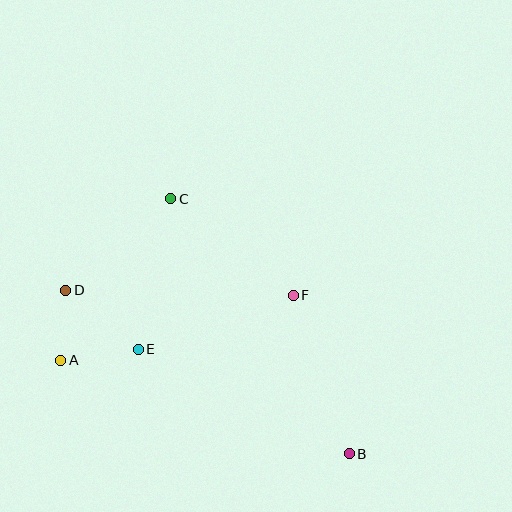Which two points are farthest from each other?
Points B and D are farthest from each other.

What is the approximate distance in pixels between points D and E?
The distance between D and E is approximately 94 pixels.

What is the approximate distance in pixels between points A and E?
The distance between A and E is approximately 79 pixels.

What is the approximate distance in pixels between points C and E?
The distance between C and E is approximately 154 pixels.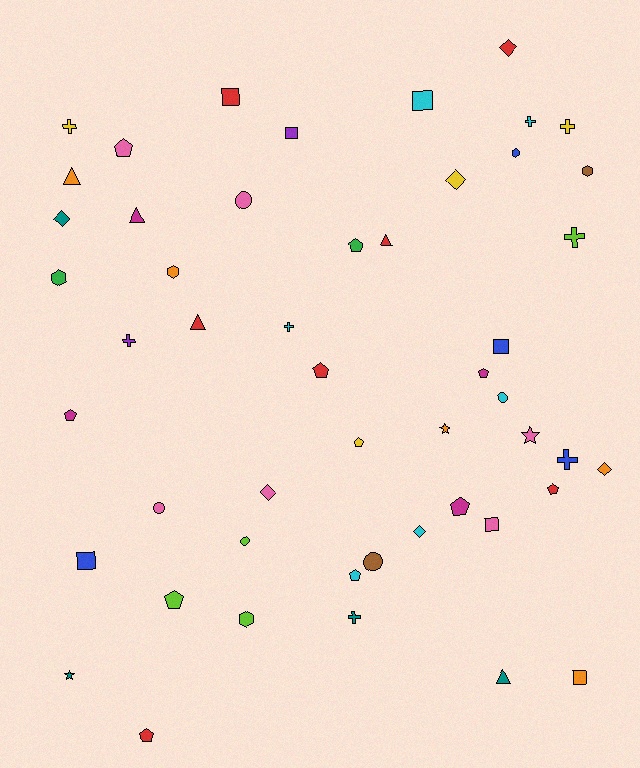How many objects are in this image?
There are 50 objects.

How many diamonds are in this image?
There are 6 diamonds.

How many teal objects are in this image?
There are 4 teal objects.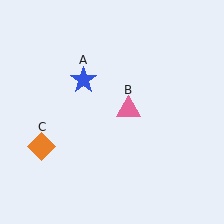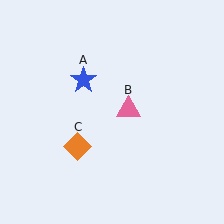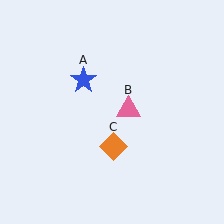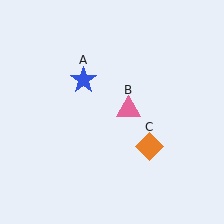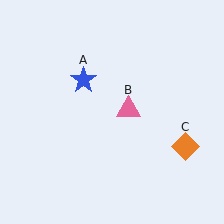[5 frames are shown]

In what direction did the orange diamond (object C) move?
The orange diamond (object C) moved right.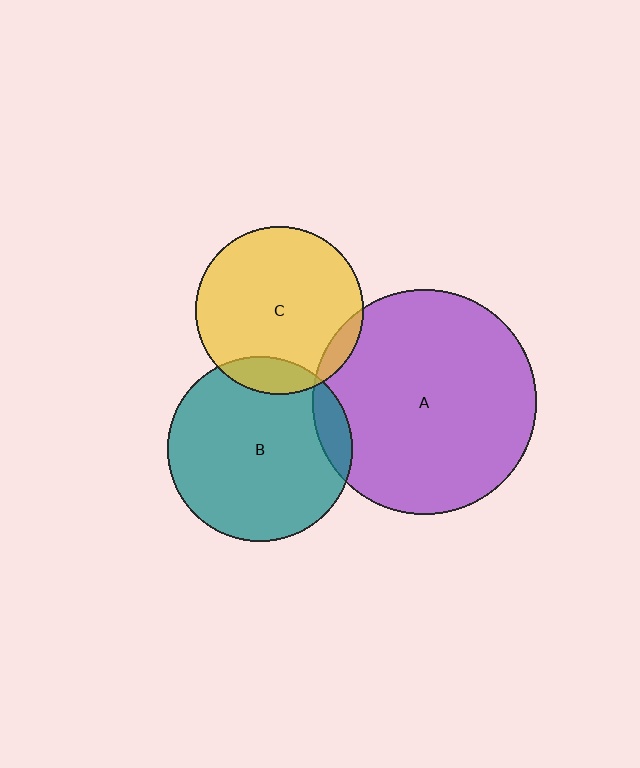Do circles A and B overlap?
Yes.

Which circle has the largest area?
Circle A (purple).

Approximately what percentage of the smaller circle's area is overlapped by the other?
Approximately 10%.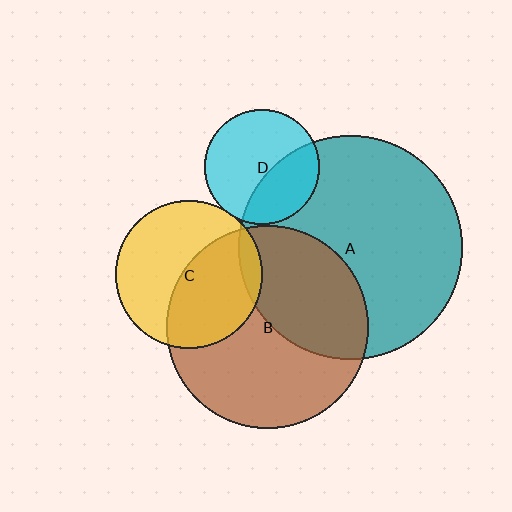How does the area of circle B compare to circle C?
Approximately 1.9 times.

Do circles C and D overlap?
Yes.